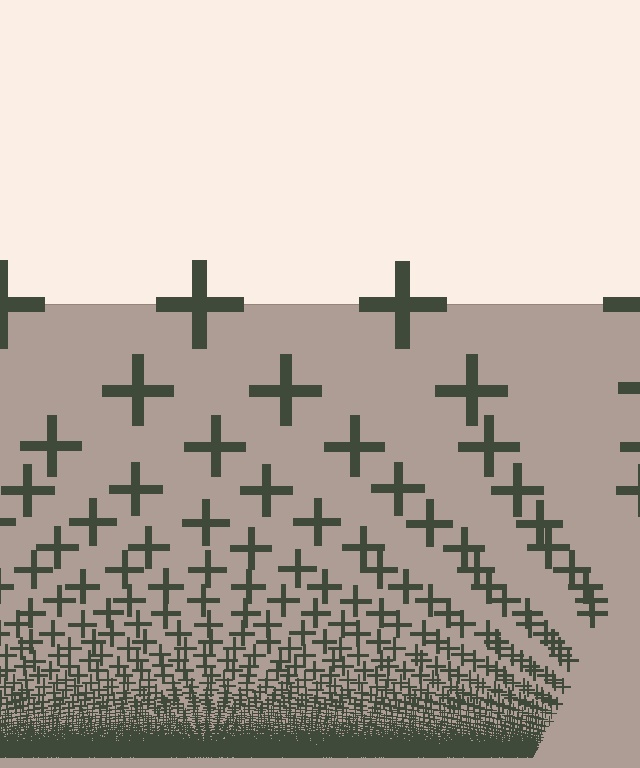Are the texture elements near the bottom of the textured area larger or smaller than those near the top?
Smaller. The gradient is inverted — elements near the bottom are smaller and denser.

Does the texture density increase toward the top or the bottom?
Density increases toward the bottom.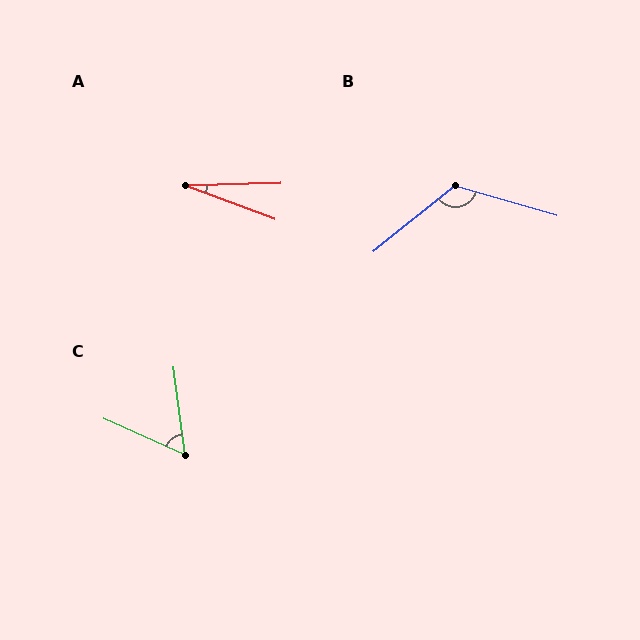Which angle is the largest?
B, at approximately 125 degrees.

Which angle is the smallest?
A, at approximately 22 degrees.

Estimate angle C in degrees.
Approximately 59 degrees.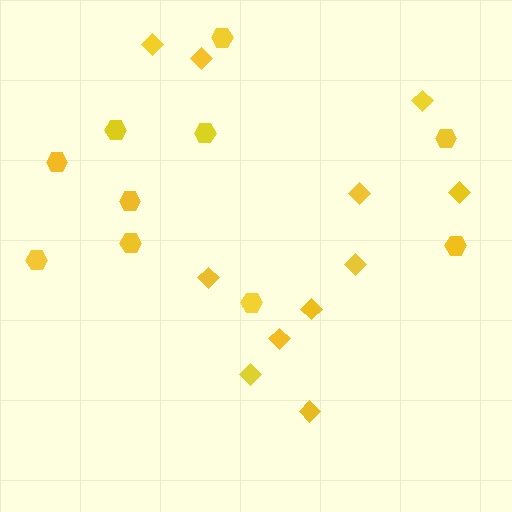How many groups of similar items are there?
There are 2 groups: one group of hexagons (10) and one group of diamonds (11).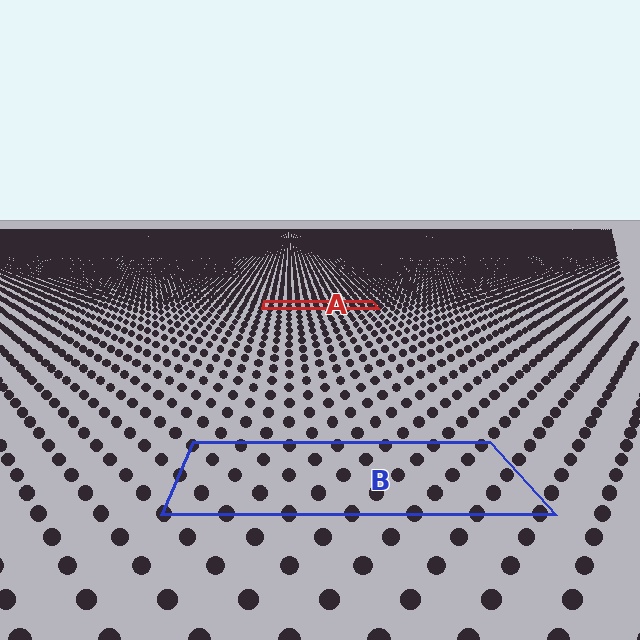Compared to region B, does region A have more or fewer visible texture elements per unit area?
Region A has more texture elements per unit area — they are packed more densely because it is farther away.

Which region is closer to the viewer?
Region B is closer. The texture elements there are larger and more spread out.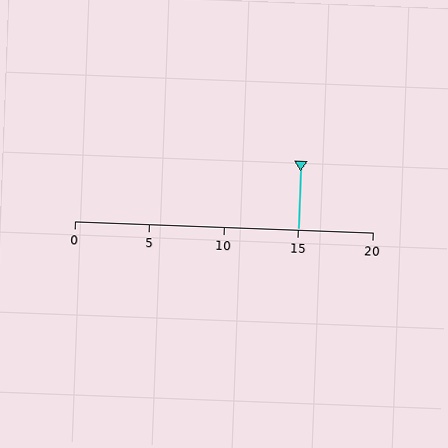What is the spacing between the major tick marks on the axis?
The major ticks are spaced 5 apart.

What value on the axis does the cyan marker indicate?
The marker indicates approximately 15.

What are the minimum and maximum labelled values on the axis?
The axis runs from 0 to 20.